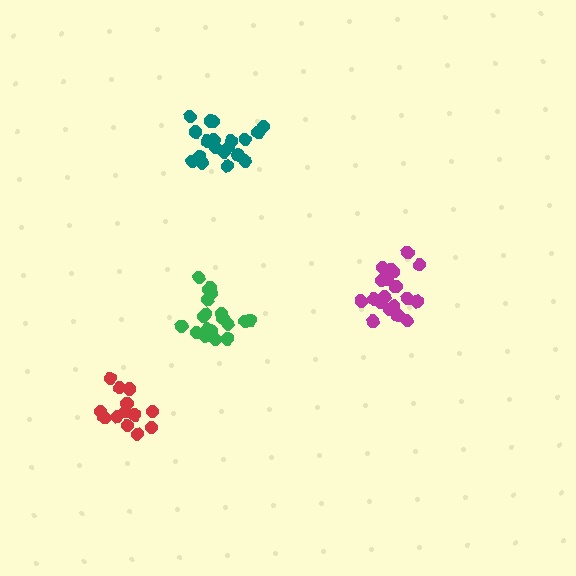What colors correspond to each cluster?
The clusters are colored: red, teal, green, magenta.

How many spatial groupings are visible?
There are 4 spatial groupings.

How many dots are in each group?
Group 1: 13 dots, Group 2: 19 dots, Group 3: 19 dots, Group 4: 19 dots (70 total).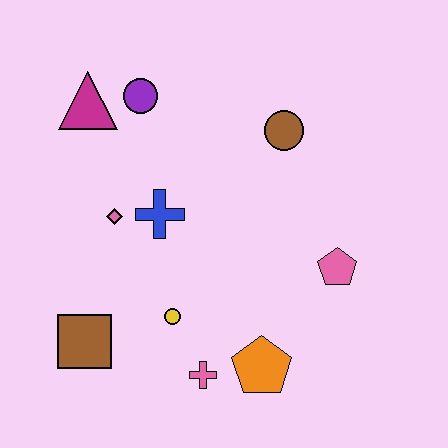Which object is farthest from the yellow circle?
The magenta triangle is farthest from the yellow circle.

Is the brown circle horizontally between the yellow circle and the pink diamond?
No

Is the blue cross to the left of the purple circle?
No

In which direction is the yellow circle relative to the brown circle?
The yellow circle is below the brown circle.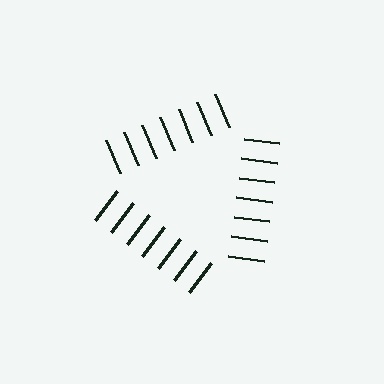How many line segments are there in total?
21 — 7 along each of the 3 edges.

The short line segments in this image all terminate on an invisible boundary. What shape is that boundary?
An illusory triangle — the line segments terminate on its edges but no continuous stroke is drawn.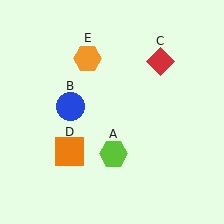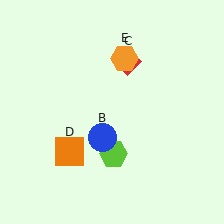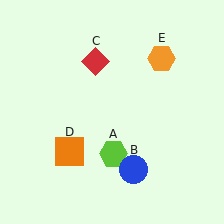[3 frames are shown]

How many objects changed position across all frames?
3 objects changed position: blue circle (object B), red diamond (object C), orange hexagon (object E).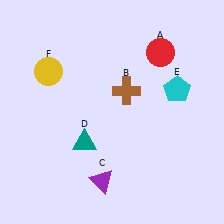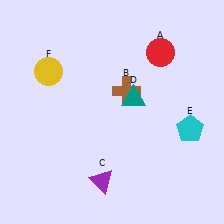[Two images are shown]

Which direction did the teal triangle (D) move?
The teal triangle (D) moved right.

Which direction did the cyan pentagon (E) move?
The cyan pentagon (E) moved down.